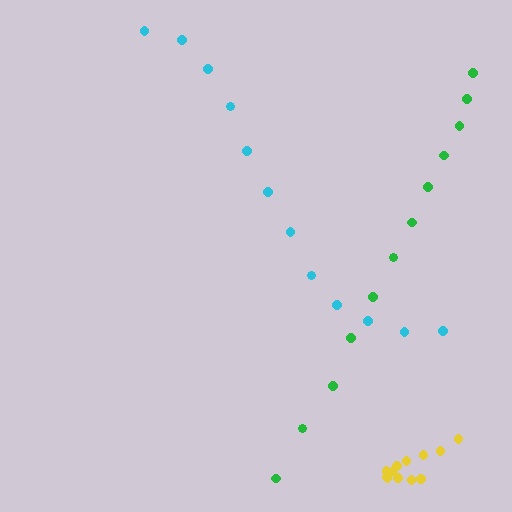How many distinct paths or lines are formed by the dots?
There are 3 distinct paths.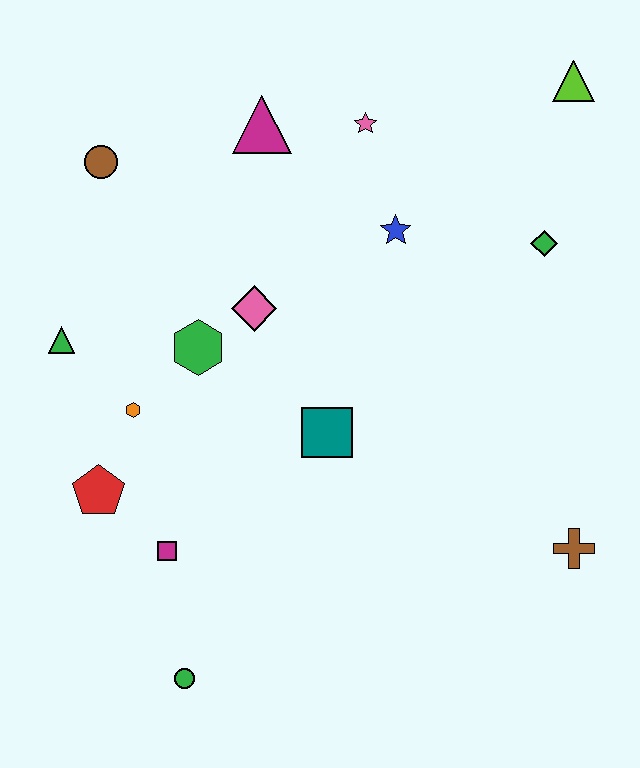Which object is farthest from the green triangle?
The lime triangle is farthest from the green triangle.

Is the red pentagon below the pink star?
Yes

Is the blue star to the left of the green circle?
No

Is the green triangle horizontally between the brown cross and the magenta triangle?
No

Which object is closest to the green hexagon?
The pink diamond is closest to the green hexagon.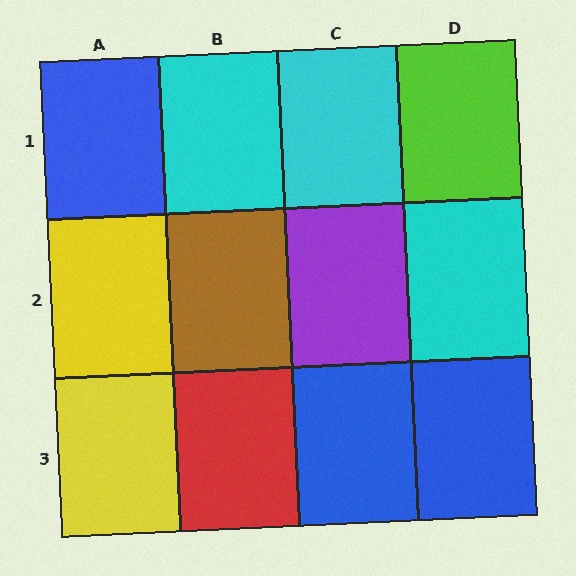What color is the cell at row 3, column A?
Yellow.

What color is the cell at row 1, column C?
Cyan.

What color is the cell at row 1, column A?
Blue.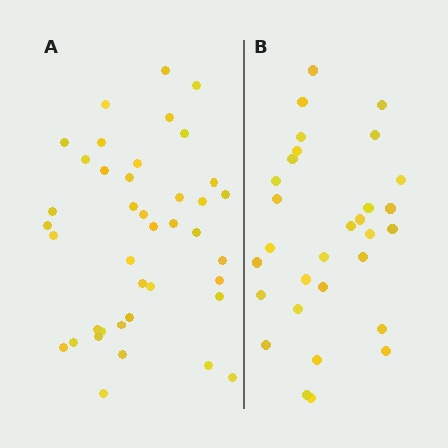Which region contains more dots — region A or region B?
Region A (the left region) has more dots.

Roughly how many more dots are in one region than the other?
Region A has roughly 10 or so more dots than region B.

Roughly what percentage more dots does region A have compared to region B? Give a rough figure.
About 35% more.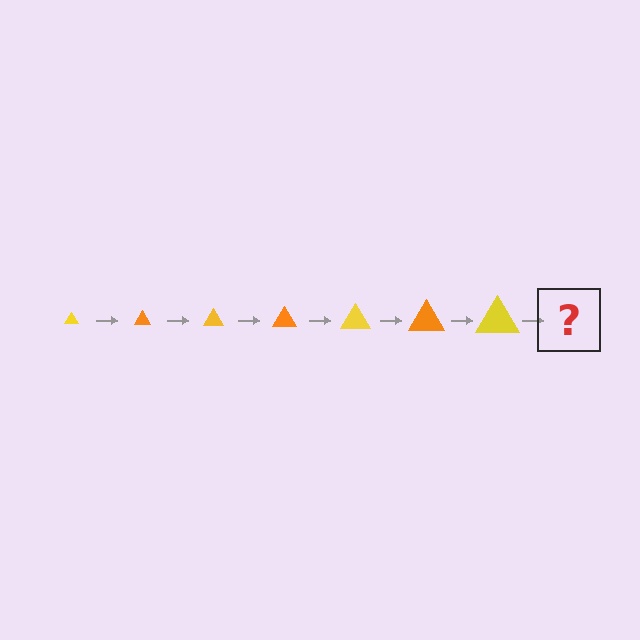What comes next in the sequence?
The next element should be an orange triangle, larger than the previous one.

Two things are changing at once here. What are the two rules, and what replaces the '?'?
The two rules are that the triangle grows larger each step and the color cycles through yellow and orange. The '?' should be an orange triangle, larger than the previous one.